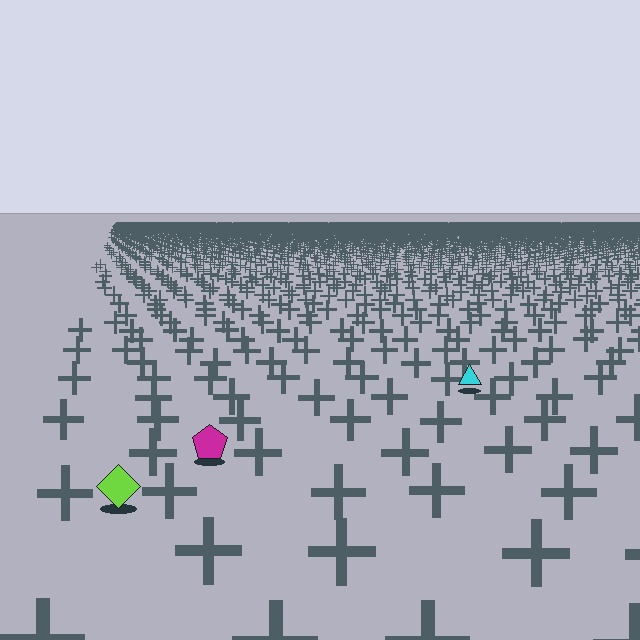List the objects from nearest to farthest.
From nearest to farthest: the lime diamond, the magenta pentagon, the cyan triangle.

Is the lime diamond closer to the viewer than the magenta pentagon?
Yes. The lime diamond is closer — you can tell from the texture gradient: the ground texture is coarser near it.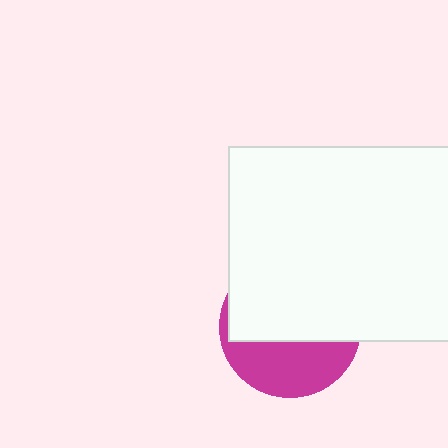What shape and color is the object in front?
The object in front is a white rectangle.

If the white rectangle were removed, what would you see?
You would see the complete magenta circle.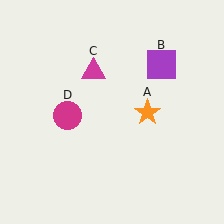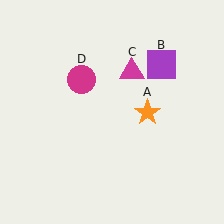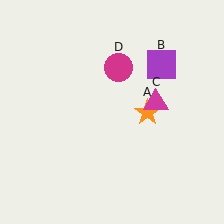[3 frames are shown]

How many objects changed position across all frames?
2 objects changed position: magenta triangle (object C), magenta circle (object D).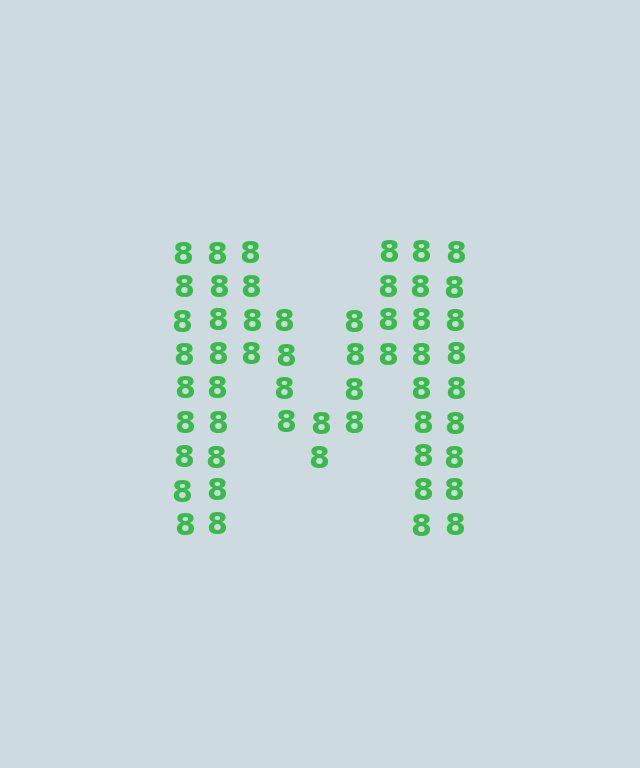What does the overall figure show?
The overall figure shows the letter M.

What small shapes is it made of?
It is made of small digit 8's.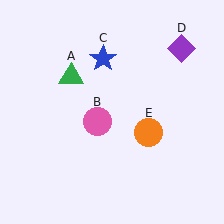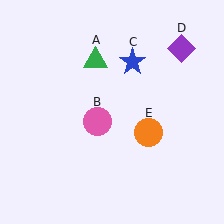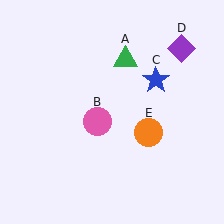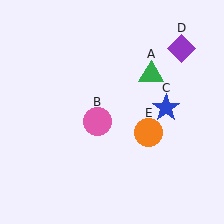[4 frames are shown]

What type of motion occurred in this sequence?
The green triangle (object A), blue star (object C) rotated clockwise around the center of the scene.